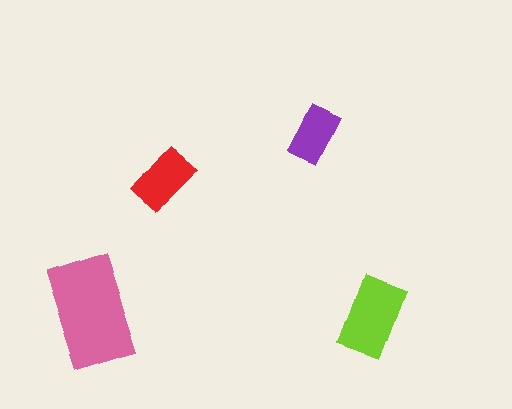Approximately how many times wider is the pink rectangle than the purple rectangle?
About 2 times wider.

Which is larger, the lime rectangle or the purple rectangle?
The lime one.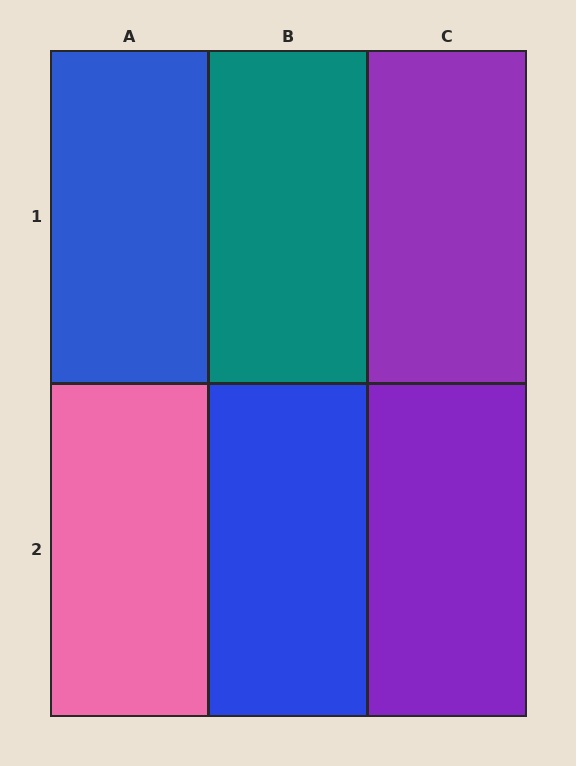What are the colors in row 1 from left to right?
Blue, teal, purple.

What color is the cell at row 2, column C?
Purple.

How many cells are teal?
1 cell is teal.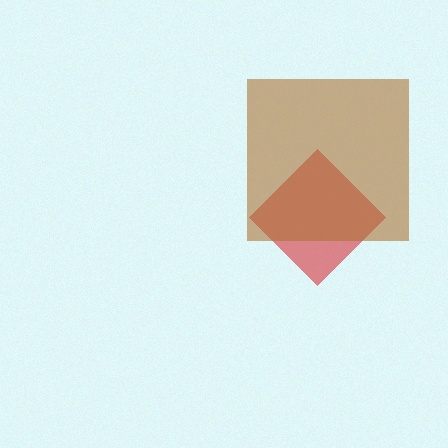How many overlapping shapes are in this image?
There are 2 overlapping shapes in the image.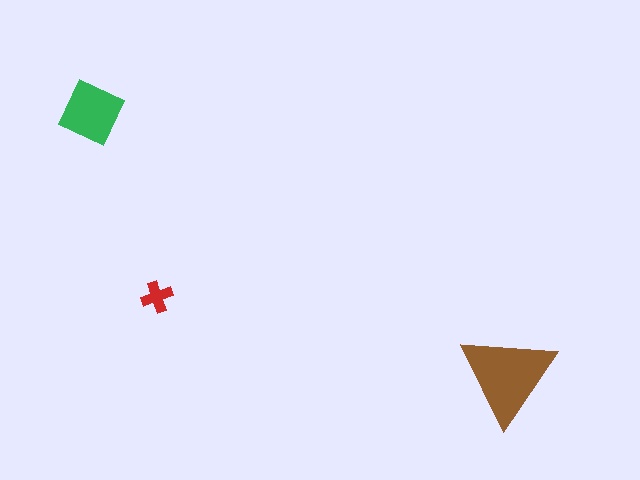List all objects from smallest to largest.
The red cross, the green square, the brown triangle.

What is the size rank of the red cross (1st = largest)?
3rd.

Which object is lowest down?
The brown triangle is bottommost.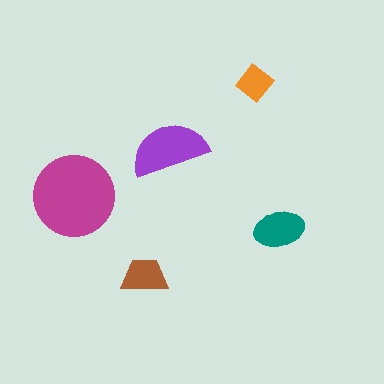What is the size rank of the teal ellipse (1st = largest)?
3rd.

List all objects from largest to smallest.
The magenta circle, the purple semicircle, the teal ellipse, the brown trapezoid, the orange diamond.